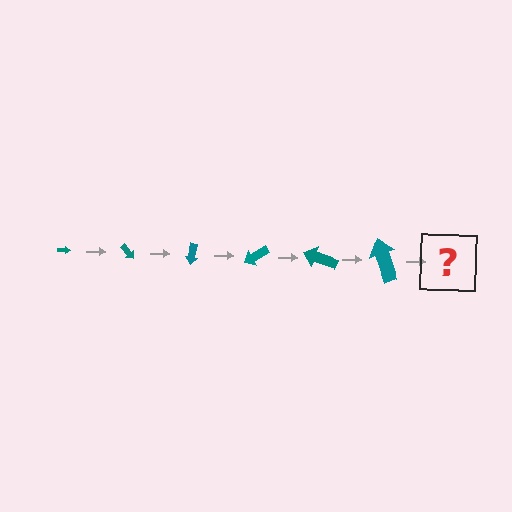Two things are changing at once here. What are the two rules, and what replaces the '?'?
The two rules are that the arrow grows larger each step and it rotates 50 degrees each step. The '?' should be an arrow, larger than the previous one and rotated 300 degrees from the start.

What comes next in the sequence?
The next element should be an arrow, larger than the previous one and rotated 300 degrees from the start.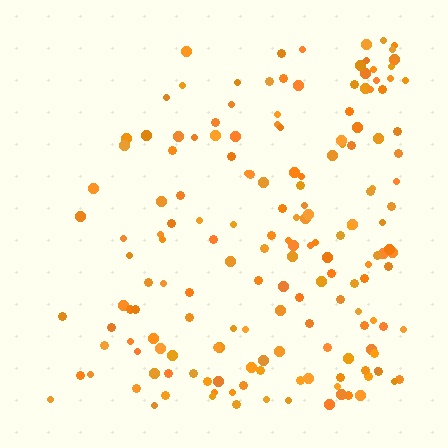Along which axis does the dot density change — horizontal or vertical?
Horizontal.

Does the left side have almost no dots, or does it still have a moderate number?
Still a moderate number, just noticeably fewer than the right.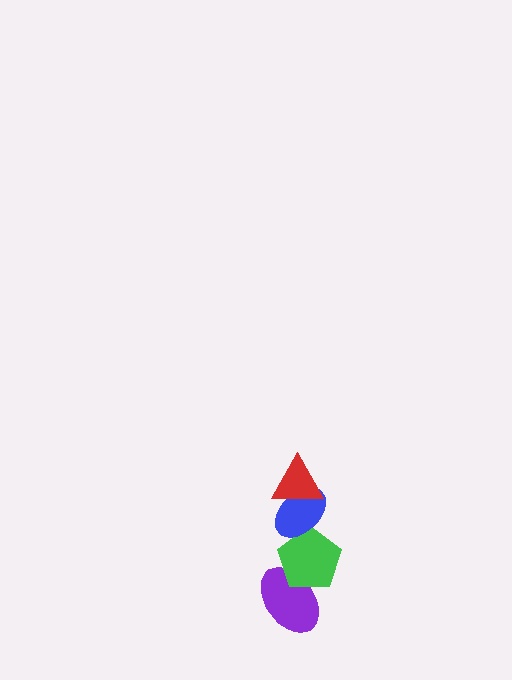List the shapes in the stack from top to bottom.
From top to bottom: the red triangle, the blue ellipse, the green pentagon, the purple ellipse.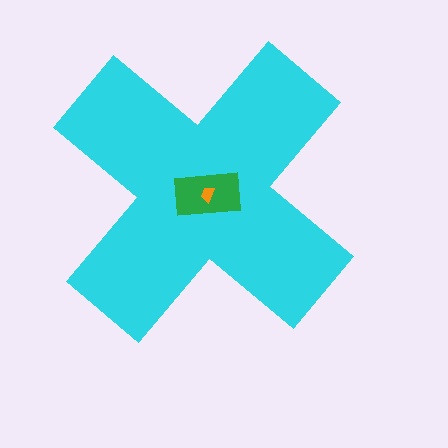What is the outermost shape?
The cyan cross.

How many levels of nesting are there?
3.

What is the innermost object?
The orange trapezoid.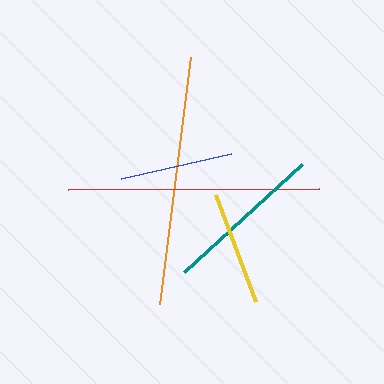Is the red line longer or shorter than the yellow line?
The red line is longer than the yellow line.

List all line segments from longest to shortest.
From longest to shortest: red, orange, teal, yellow, blue.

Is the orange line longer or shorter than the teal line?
The orange line is longer than the teal line.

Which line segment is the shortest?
The blue line is the shortest at approximately 114 pixels.